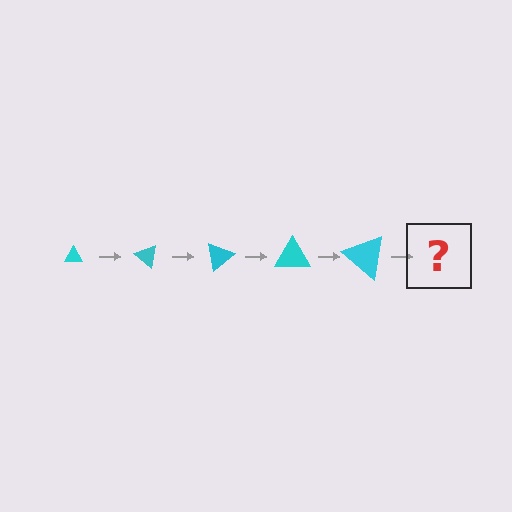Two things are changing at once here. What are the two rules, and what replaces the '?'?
The two rules are that the triangle grows larger each step and it rotates 40 degrees each step. The '?' should be a triangle, larger than the previous one and rotated 200 degrees from the start.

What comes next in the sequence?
The next element should be a triangle, larger than the previous one and rotated 200 degrees from the start.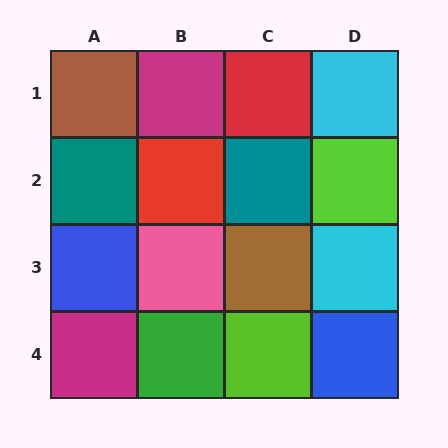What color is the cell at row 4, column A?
Magenta.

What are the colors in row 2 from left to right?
Teal, red, teal, lime.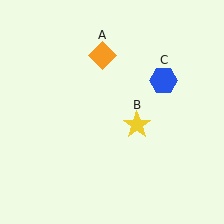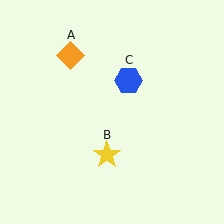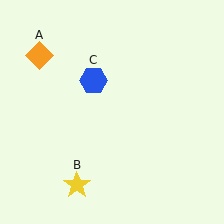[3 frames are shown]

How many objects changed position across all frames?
3 objects changed position: orange diamond (object A), yellow star (object B), blue hexagon (object C).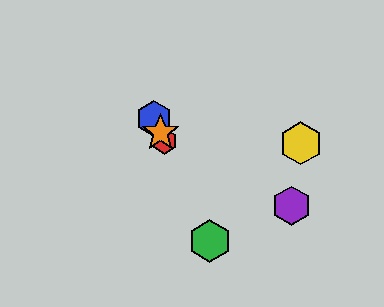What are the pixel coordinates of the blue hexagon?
The blue hexagon is at (154, 118).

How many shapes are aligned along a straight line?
4 shapes (the red hexagon, the blue hexagon, the green hexagon, the orange star) are aligned along a straight line.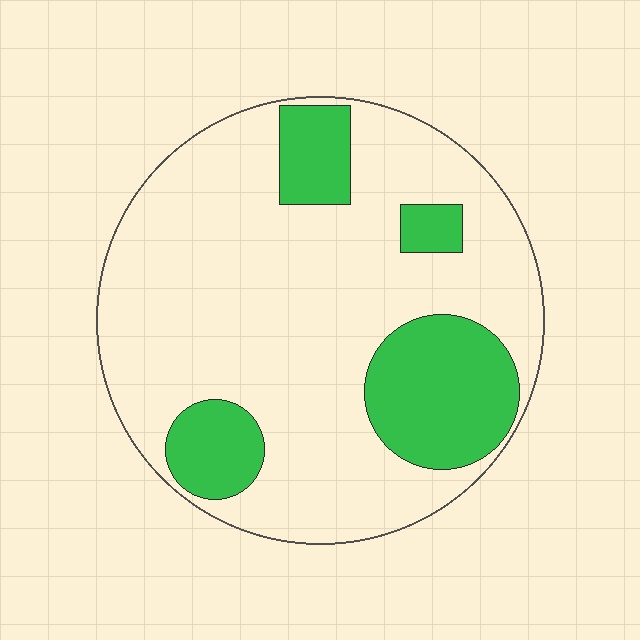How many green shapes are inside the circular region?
4.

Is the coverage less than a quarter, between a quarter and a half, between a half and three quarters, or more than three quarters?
Less than a quarter.